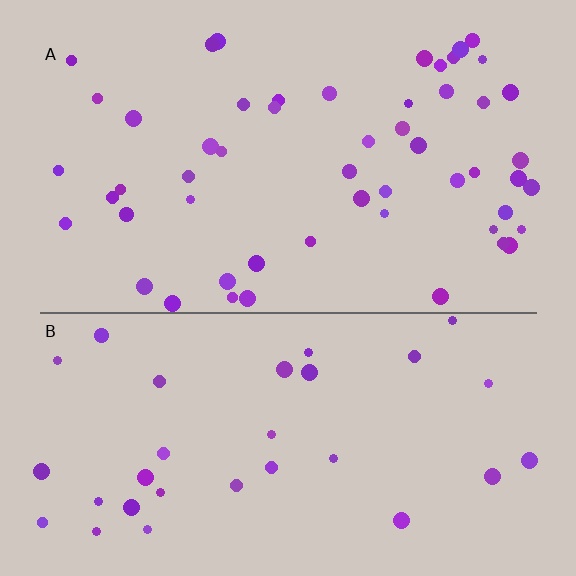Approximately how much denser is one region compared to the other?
Approximately 1.7× — region A over region B.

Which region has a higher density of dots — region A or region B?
A (the top).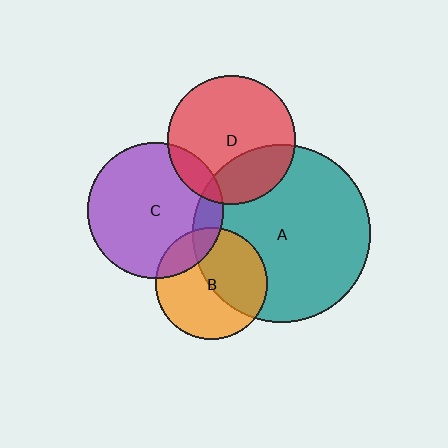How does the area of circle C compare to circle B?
Approximately 1.5 times.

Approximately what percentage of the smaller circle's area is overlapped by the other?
Approximately 45%.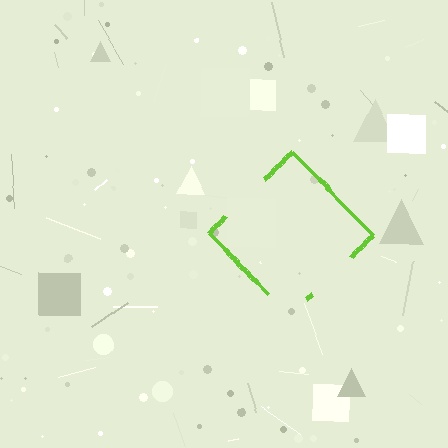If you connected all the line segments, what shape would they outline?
They would outline a diamond.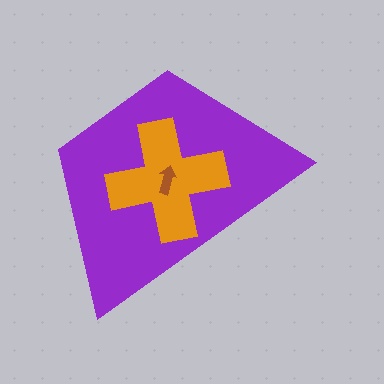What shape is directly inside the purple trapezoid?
The orange cross.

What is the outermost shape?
The purple trapezoid.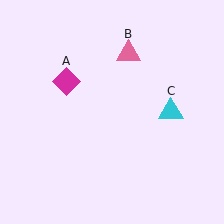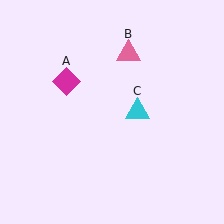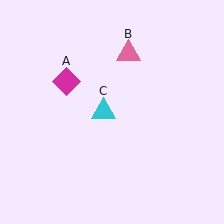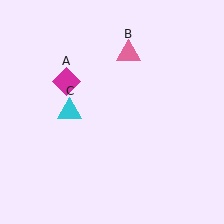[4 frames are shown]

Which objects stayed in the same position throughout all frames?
Magenta diamond (object A) and pink triangle (object B) remained stationary.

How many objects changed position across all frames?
1 object changed position: cyan triangle (object C).